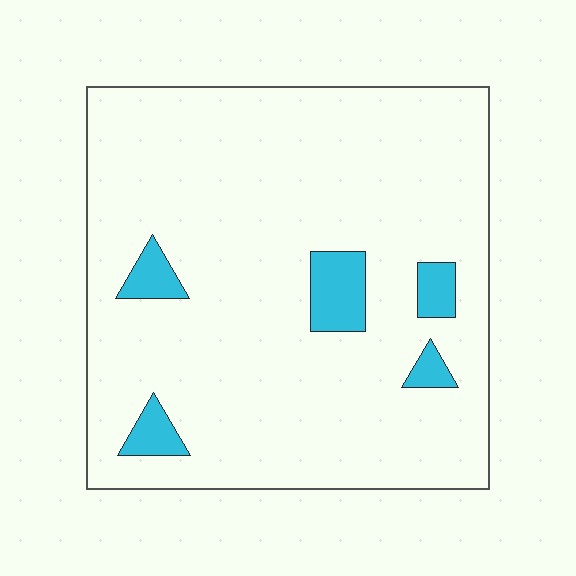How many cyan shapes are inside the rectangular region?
5.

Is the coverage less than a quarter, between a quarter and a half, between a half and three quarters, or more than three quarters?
Less than a quarter.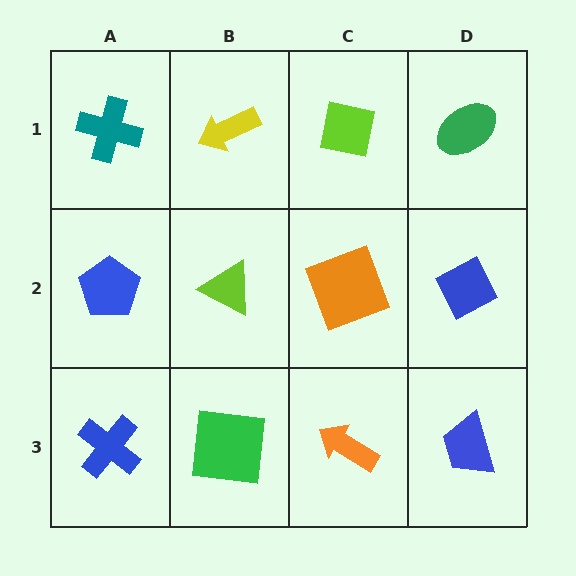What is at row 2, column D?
A blue diamond.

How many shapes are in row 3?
4 shapes.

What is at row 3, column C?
An orange arrow.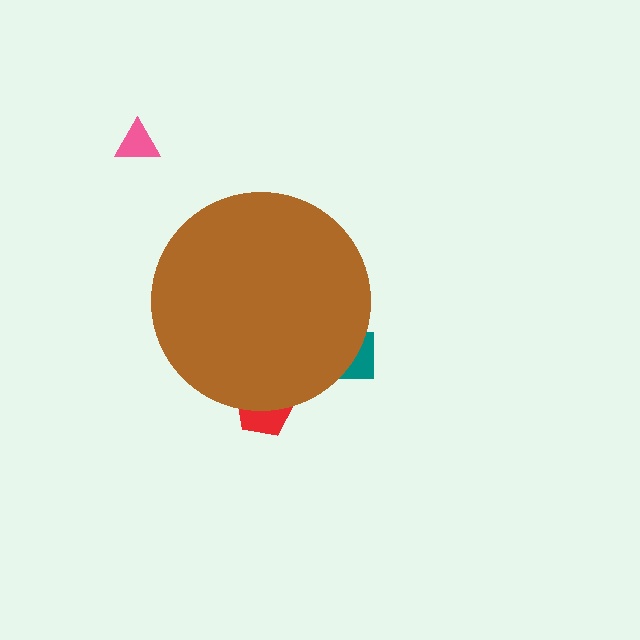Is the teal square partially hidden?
Yes, the teal square is partially hidden behind the brown circle.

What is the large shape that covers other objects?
A brown circle.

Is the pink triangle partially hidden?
No, the pink triangle is fully visible.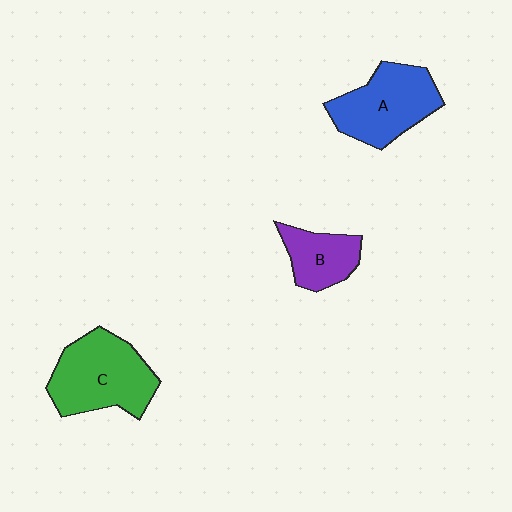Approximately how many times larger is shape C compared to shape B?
Approximately 1.8 times.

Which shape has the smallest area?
Shape B (purple).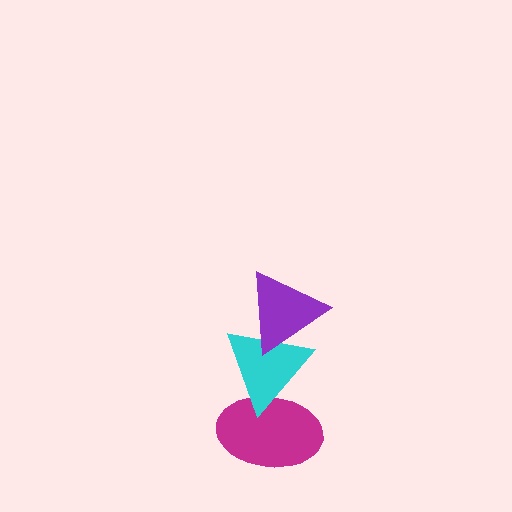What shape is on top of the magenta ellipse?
The cyan triangle is on top of the magenta ellipse.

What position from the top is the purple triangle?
The purple triangle is 1st from the top.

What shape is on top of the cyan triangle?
The purple triangle is on top of the cyan triangle.